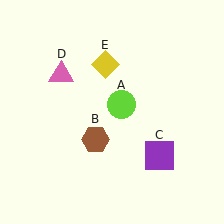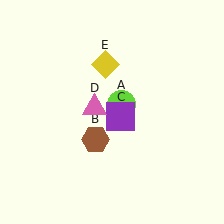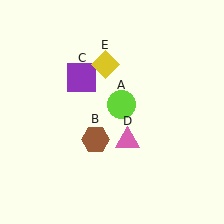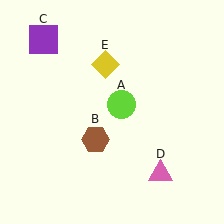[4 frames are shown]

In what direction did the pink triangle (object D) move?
The pink triangle (object D) moved down and to the right.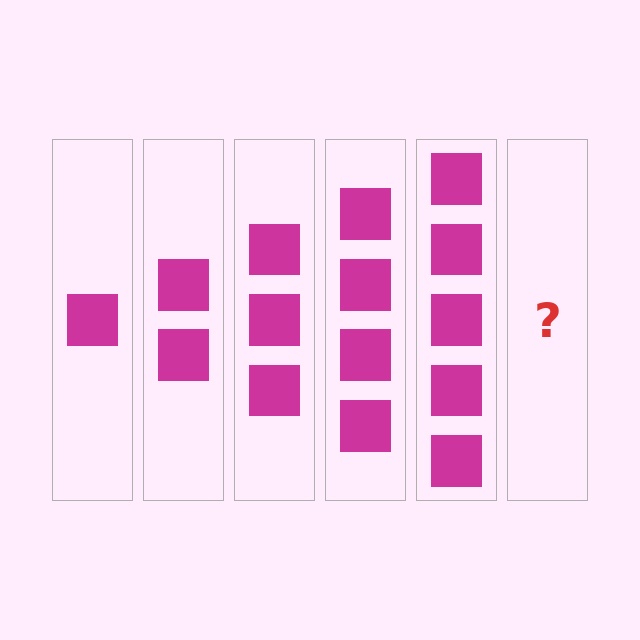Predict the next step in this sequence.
The next step is 6 squares.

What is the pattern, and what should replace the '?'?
The pattern is that each step adds one more square. The '?' should be 6 squares.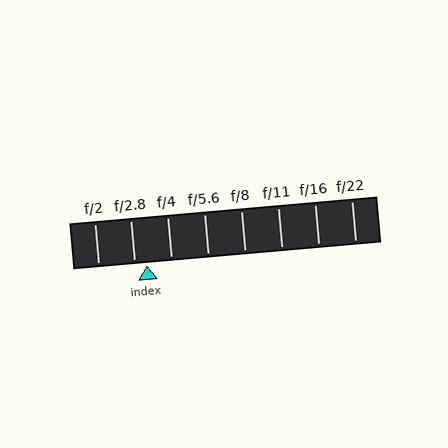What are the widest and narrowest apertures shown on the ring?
The widest aperture shown is f/2 and the narrowest is f/22.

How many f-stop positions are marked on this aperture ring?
There are 8 f-stop positions marked.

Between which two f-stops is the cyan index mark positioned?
The index mark is between f/2.8 and f/4.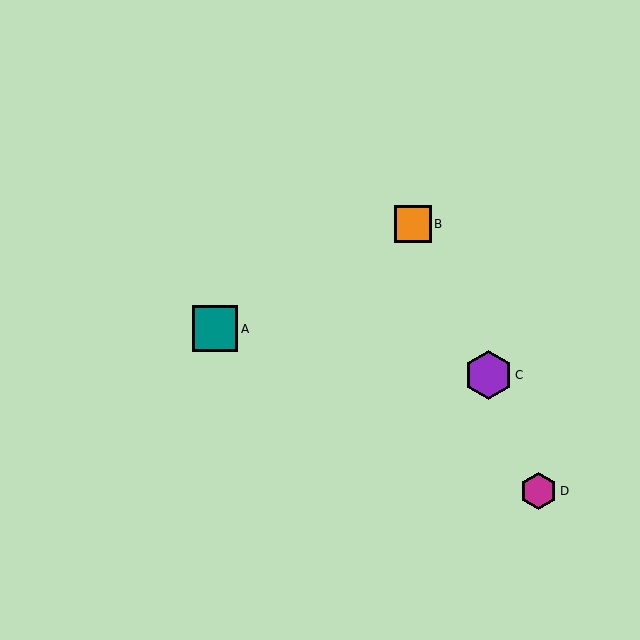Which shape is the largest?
The purple hexagon (labeled C) is the largest.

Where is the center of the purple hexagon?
The center of the purple hexagon is at (488, 375).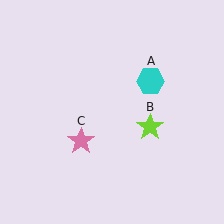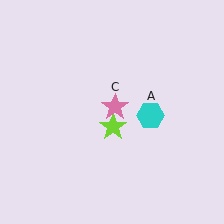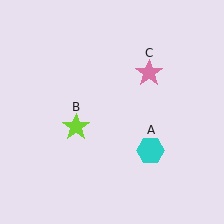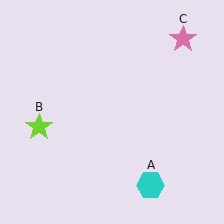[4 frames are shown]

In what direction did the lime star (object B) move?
The lime star (object B) moved left.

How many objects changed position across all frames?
3 objects changed position: cyan hexagon (object A), lime star (object B), pink star (object C).